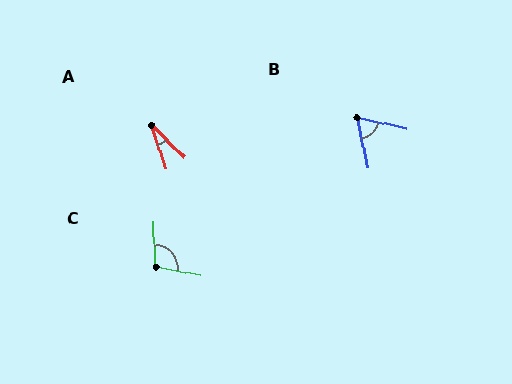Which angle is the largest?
C, at approximately 103 degrees.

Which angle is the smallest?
A, at approximately 28 degrees.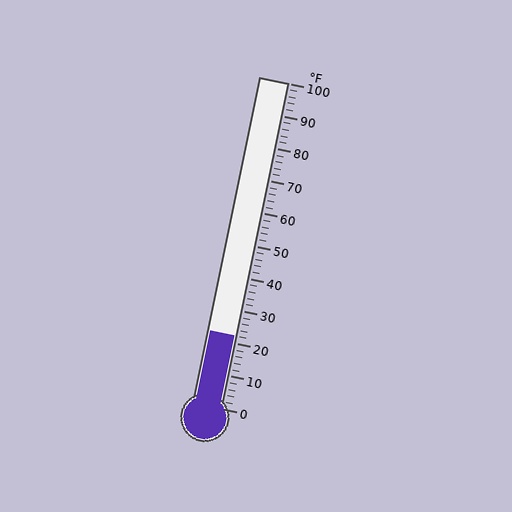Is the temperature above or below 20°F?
The temperature is above 20°F.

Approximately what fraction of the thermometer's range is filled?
The thermometer is filled to approximately 20% of its range.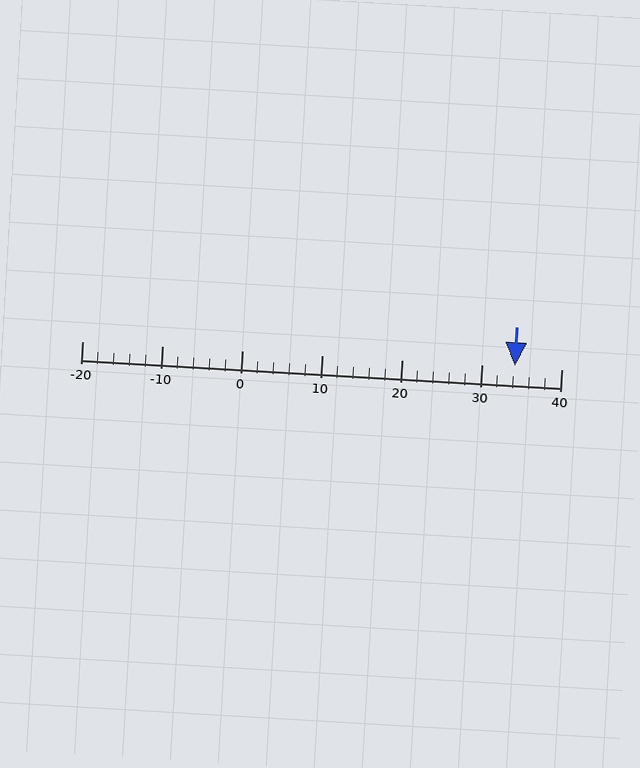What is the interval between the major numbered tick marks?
The major tick marks are spaced 10 units apart.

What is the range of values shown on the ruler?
The ruler shows values from -20 to 40.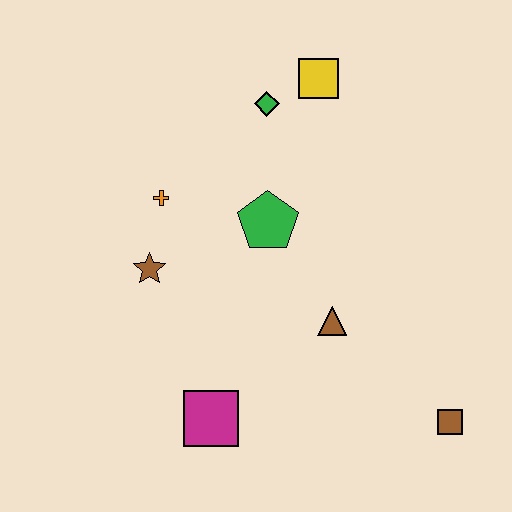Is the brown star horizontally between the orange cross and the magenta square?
No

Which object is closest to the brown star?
The orange cross is closest to the brown star.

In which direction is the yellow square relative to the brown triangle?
The yellow square is above the brown triangle.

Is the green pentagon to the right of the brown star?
Yes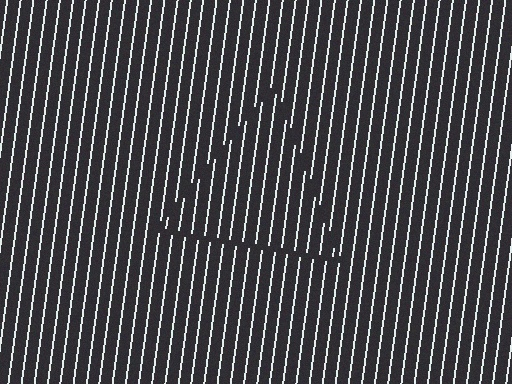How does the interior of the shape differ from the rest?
The interior of the shape contains the same grating, shifted by half a period — the contour is defined by the phase discontinuity where line-ends from the inner and outer gratings abut.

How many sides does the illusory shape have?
3 sides — the line-ends trace a triangle.